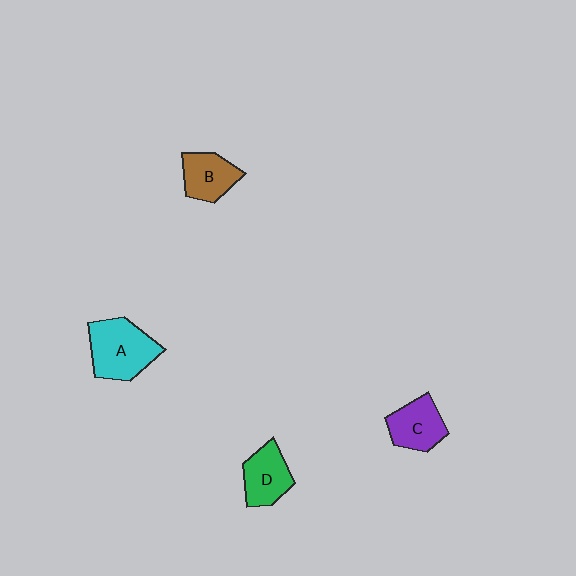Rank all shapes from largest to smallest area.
From largest to smallest: A (cyan), C (purple), D (green), B (brown).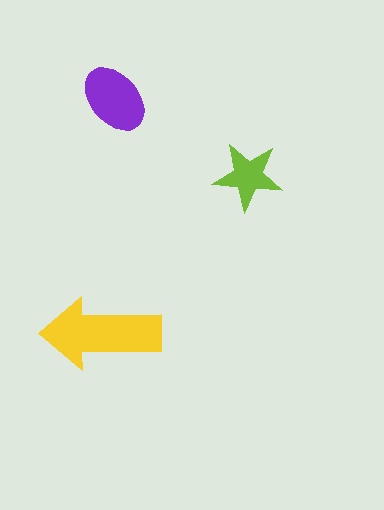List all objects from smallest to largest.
The lime star, the purple ellipse, the yellow arrow.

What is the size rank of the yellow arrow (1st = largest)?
1st.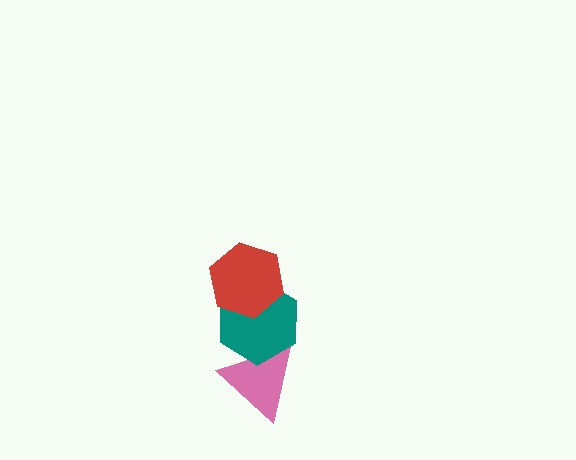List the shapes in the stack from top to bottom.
From top to bottom: the red hexagon, the teal hexagon, the pink triangle.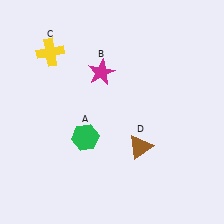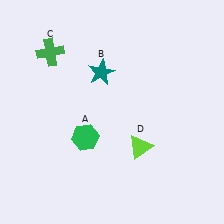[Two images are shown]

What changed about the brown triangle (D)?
In Image 1, D is brown. In Image 2, it changed to lime.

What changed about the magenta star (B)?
In Image 1, B is magenta. In Image 2, it changed to teal.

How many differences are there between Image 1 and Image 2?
There are 3 differences between the two images.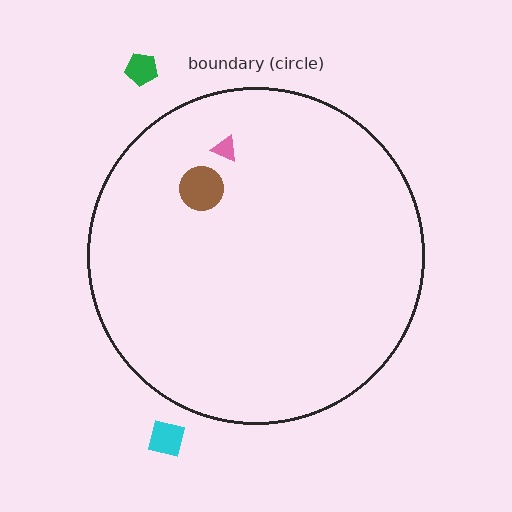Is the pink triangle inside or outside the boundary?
Inside.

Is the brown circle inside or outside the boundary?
Inside.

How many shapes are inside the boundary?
2 inside, 2 outside.